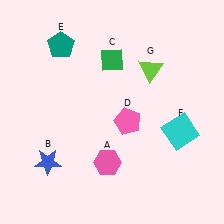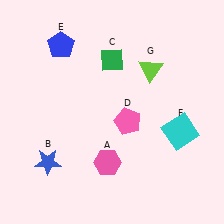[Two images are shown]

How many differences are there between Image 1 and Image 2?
There is 1 difference between the two images.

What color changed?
The pentagon (E) changed from teal in Image 1 to blue in Image 2.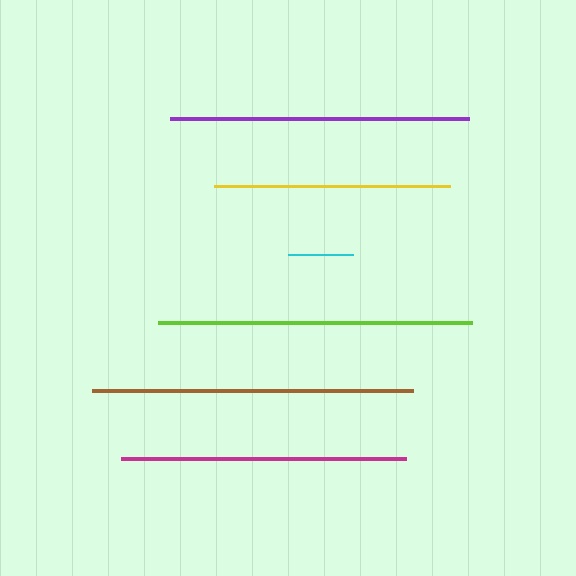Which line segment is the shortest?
The cyan line is the shortest at approximately 64 pixels.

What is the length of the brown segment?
The brown segment is approximately 321 pixels long.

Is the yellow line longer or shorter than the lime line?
The lime line is longer than the yellow line.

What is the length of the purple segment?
The purple segment is approximately 299 pixels long.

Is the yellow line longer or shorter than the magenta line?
The magenta line is longer than the yellow line.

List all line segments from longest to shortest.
From longest to shortest: brown, lime, purple, magenta, yellow, cyan.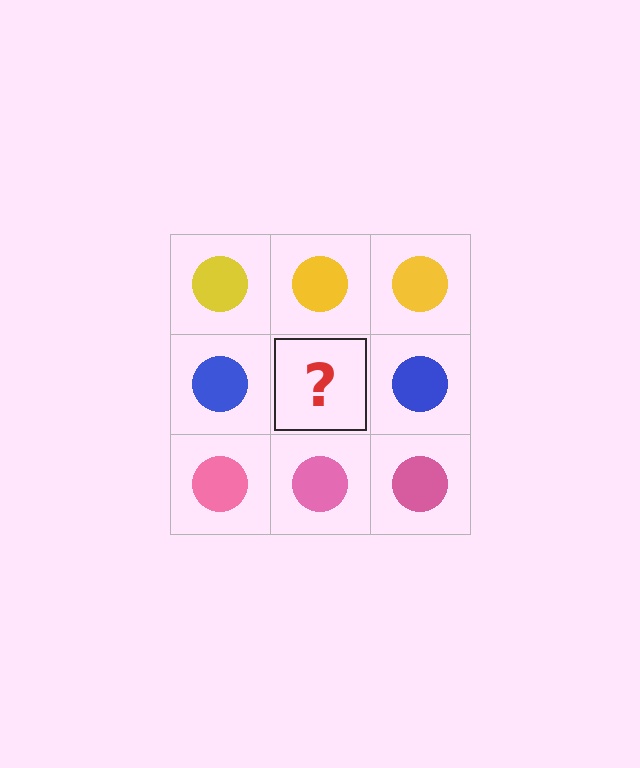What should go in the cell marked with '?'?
The missing cell should contain a blue circle.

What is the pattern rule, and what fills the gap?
The rule is that each row has a consistent color. The gap should be filled with a blue circle.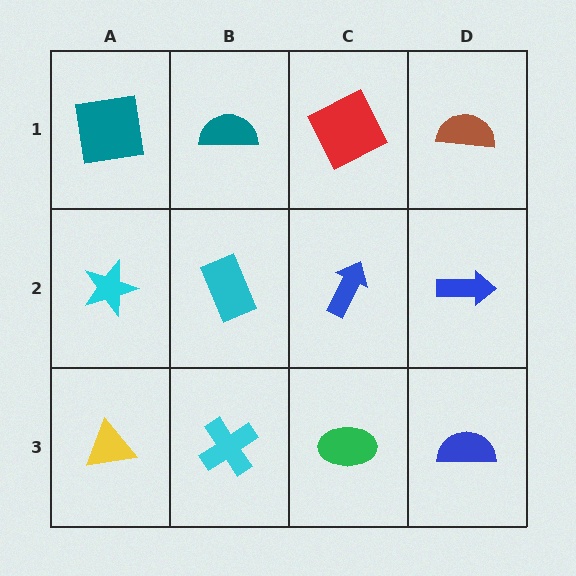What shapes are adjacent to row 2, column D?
A brown semicircle (row 1, column D), a blue semicircle (row 3, column D), a blue arrow (row 2, column C).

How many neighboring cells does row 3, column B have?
3.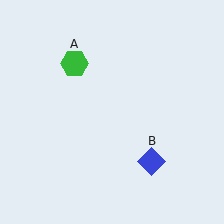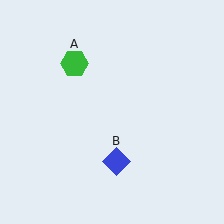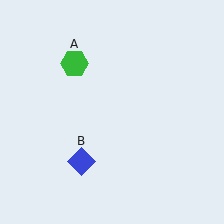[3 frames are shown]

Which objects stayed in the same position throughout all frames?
Green hexagon (object A) remained stationary.